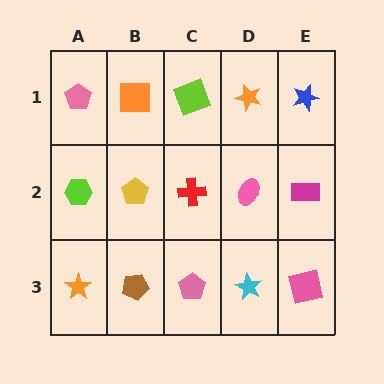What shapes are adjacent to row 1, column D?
A pink ellipse (row 2, column D), a lime square (row 1, column C), a blue star (row 1, column E).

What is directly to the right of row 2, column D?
A magenta rectangle.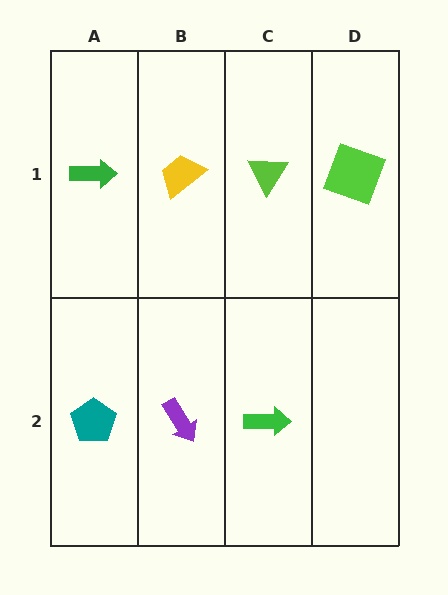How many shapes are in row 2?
3 shapes.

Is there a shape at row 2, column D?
No, that cell is empty.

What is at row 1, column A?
A green arrow.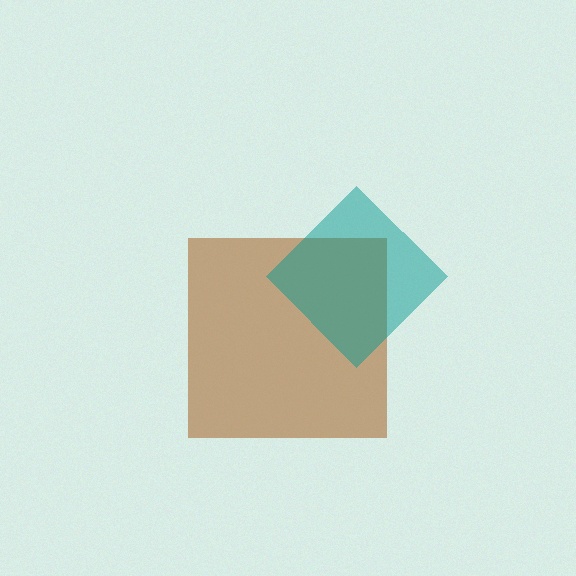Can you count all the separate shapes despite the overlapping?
Yes, there are 2 separate shapes.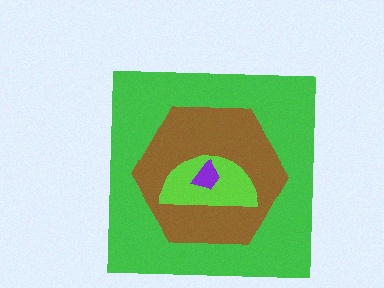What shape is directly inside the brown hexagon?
The lime semicircle.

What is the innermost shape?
The purple trapezoid.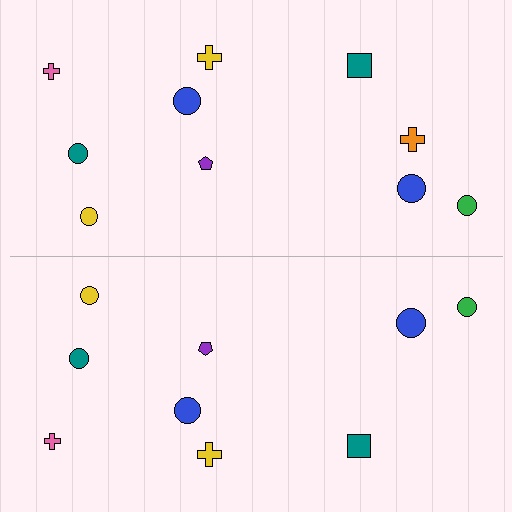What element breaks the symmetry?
A orange cross is missing from the bottom side.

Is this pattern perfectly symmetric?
No, the pattern is not perfectly symmetric. A orange cross is missing from the bottom side.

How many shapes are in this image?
There are 19 shapes in this image.